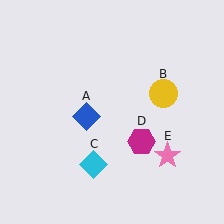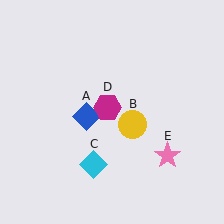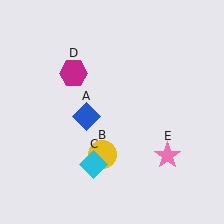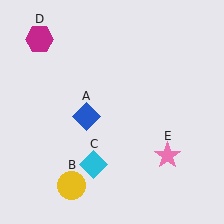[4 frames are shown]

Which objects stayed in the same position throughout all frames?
Blue diamond (object A) and cyan diamond (object C) and pink star (object E) remained stationary.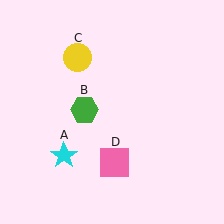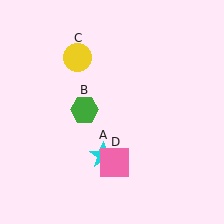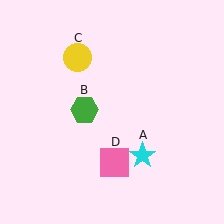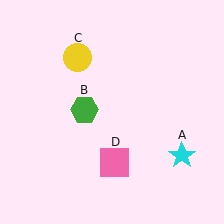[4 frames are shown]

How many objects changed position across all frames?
1 object changed position: cyan star (object A).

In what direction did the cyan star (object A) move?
The cyan star (object A) moved right.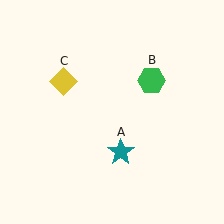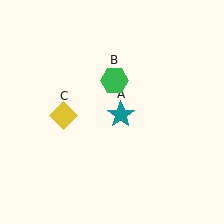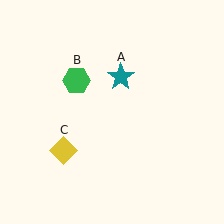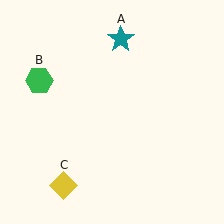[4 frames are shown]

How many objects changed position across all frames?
3 objects changed position: teal star (object A), green hexagon (object B), yellow diamond (object C).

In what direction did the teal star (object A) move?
The teal star (object A) moved up.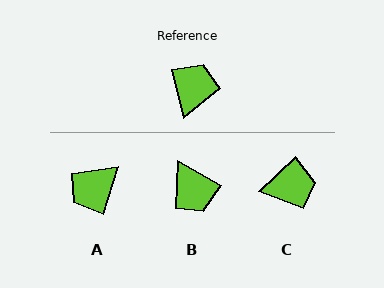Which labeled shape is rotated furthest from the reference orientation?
A, about 149 degrees away.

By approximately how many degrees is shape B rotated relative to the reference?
Approximately 133 degrees clockwise.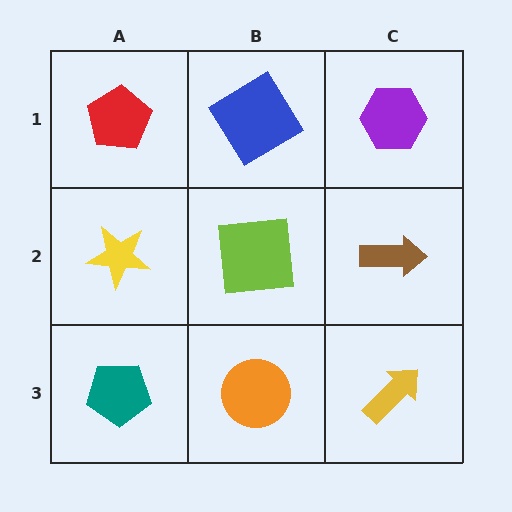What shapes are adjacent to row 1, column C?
A brown arrow (row 2, column C), a blue diamond (row 1, column B).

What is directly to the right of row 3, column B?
A yellow arrow.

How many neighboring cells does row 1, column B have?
3.